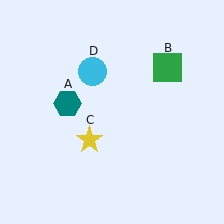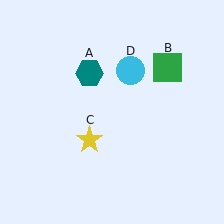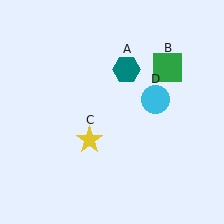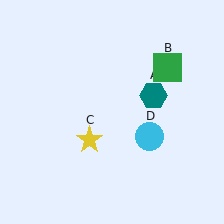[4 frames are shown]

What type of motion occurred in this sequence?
The teal hexagon (object A), cyan circle (object D) rotated clockwise around the center of the scene.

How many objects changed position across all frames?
2 objects changed position: teal hexagon (object A), cyan circle (object D).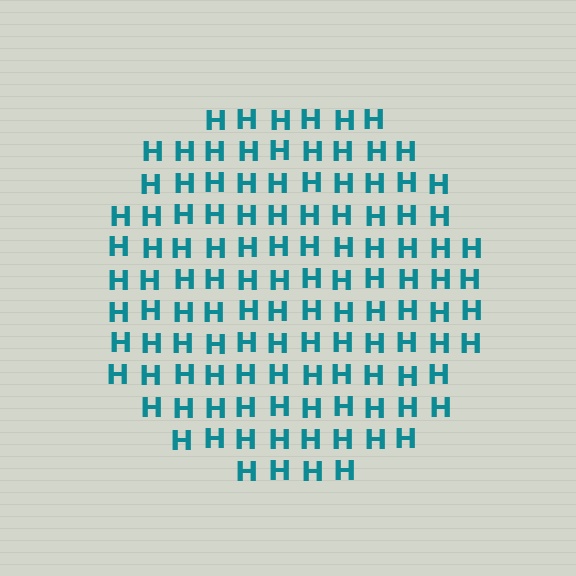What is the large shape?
The large shape is a circle.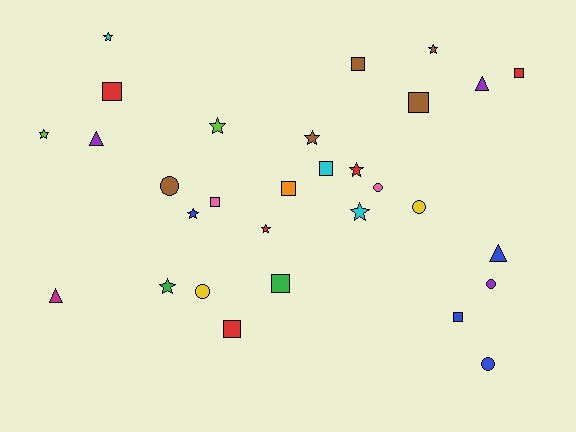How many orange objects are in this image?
There is 1 orange object.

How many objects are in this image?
There are 30 objects.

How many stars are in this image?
There are 10 stars.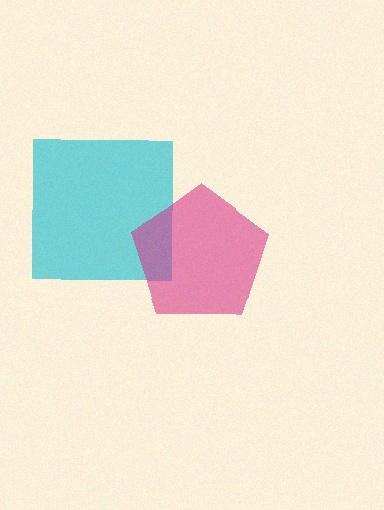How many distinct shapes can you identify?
There are 2 distinct shapes: a cyan square, a magenta pentagon.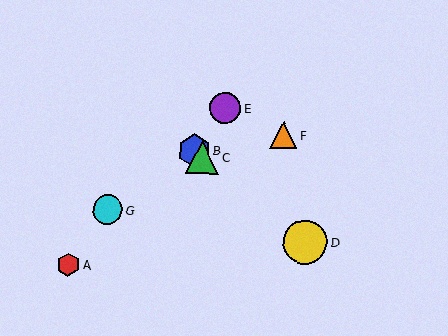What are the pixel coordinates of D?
Object D is at (305, 242).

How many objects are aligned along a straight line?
3 objects (B, C, D) are aligned along a straight line.